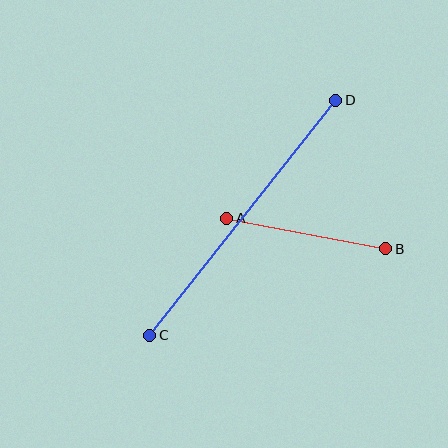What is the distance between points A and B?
The distance is approximately 162 pixels.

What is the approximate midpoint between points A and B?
The midpoint is at approximately (306, 234) pixels.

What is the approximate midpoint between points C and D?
The midpoint is at approximately (243, 218) pixels.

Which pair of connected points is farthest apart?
Points C and D are farthest apart.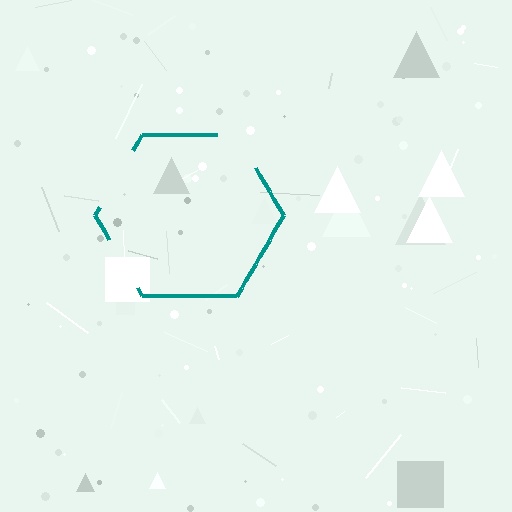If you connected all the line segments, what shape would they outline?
They would outline a hexagon.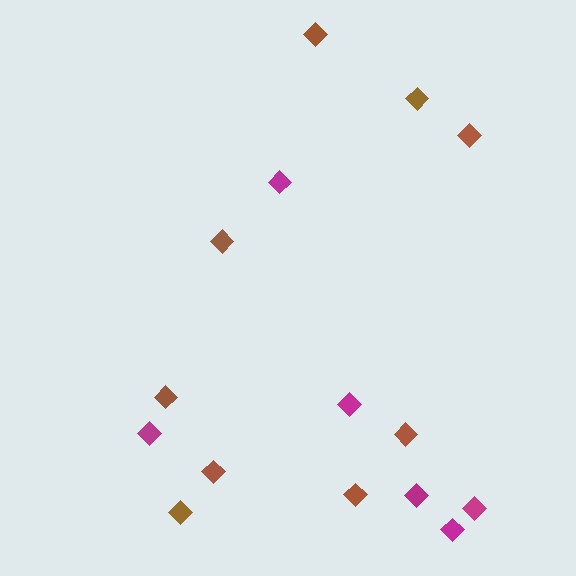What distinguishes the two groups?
There are 2 groups: one group of brown diamonds (9) and one group of magenta diamonds (6).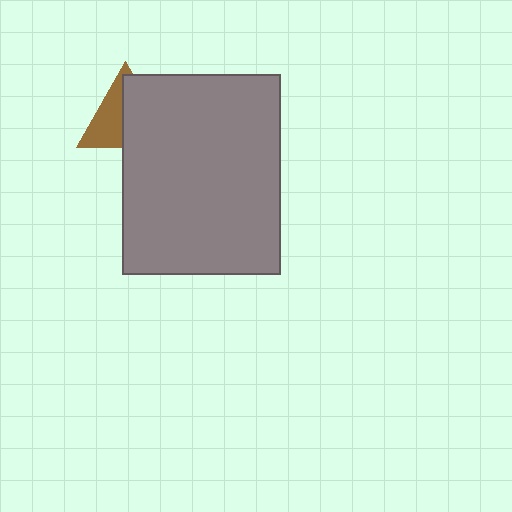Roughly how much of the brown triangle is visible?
A small part of it is visible (roughly 44%).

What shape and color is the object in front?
The object in front is a gray rectangle.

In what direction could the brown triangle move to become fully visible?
The brown triangle could move left. That would shift it out from behind the gray rectangle entirely.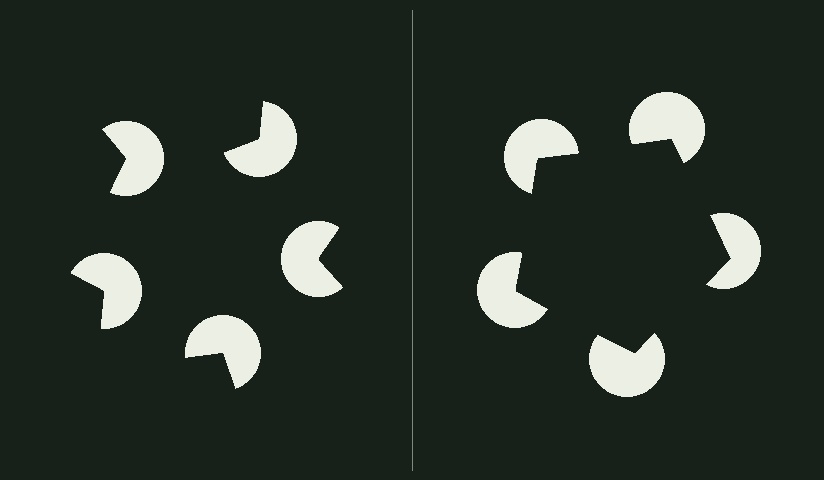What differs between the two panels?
The pac-man discs are positioned identically on both sides; only the wedge orientations differ. On the right they align to a pentagon; on the left they are misaligned.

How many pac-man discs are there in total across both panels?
10 — 5 on each side.